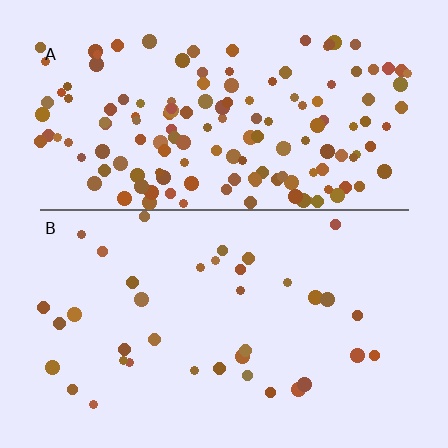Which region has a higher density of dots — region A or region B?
A (the top).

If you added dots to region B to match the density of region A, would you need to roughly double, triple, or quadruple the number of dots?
Approximately quadruple.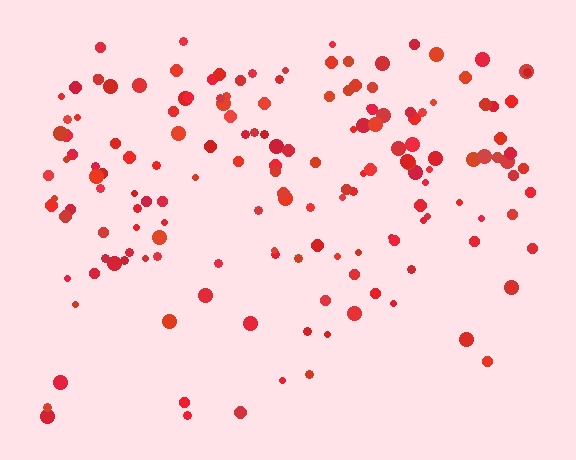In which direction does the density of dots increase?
From bottom to top, with the top side densest.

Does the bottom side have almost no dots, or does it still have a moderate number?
Still a moderate number, just noticeably fewer than the top.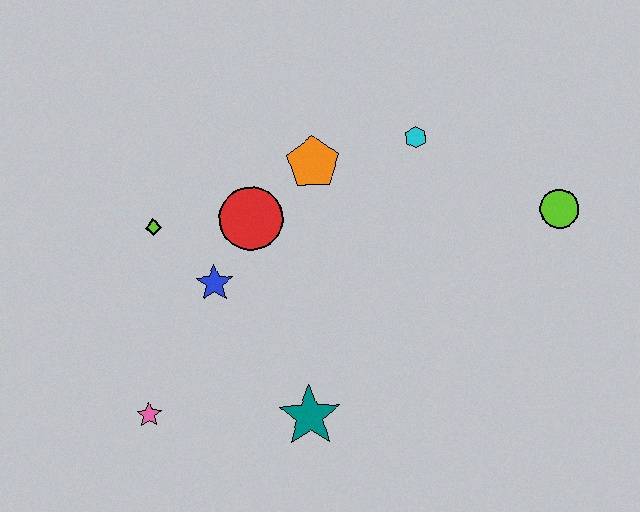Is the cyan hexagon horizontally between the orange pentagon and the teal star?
No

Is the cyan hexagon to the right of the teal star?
Yes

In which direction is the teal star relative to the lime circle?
The teal star is to the left of the lime circle.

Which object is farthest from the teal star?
The lime circle is farthest from the teal star.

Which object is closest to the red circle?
The blue star is closest to the red circle.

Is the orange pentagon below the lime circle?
No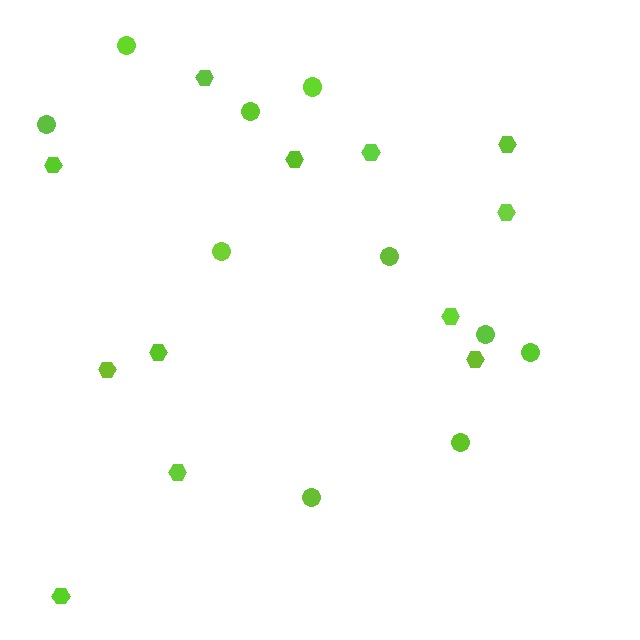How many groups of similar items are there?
There are 2 groups: one group of hexagons (12) and one group of circles (10).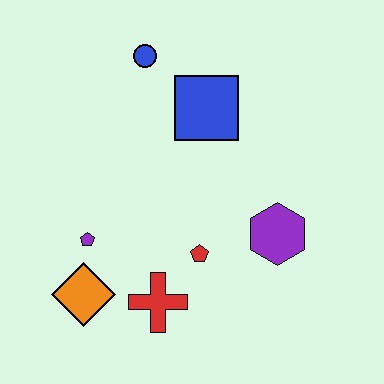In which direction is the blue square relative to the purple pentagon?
The blue square is above the purple pentagon.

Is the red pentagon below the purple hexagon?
Yes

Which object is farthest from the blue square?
The orange diamond is farthest from the blue square.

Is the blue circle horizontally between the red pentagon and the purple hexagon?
No